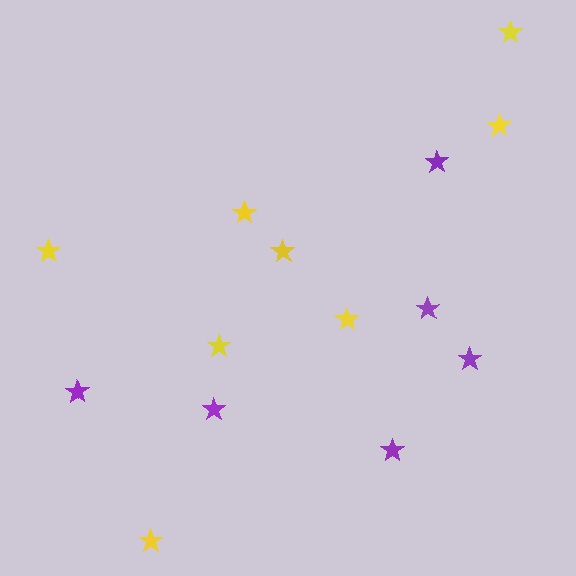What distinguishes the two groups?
There are 2 groups: one group of yellow stars (8) and one group of purple stars (6).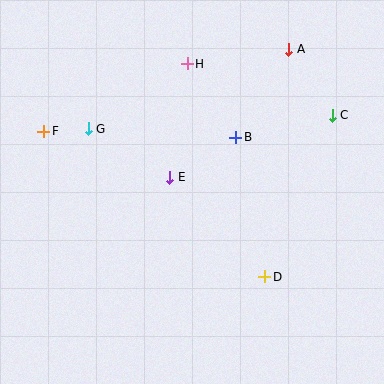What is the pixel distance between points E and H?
The distance between E and H is 115 pixels.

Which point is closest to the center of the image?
Point E at (170, 177) is closest to the center.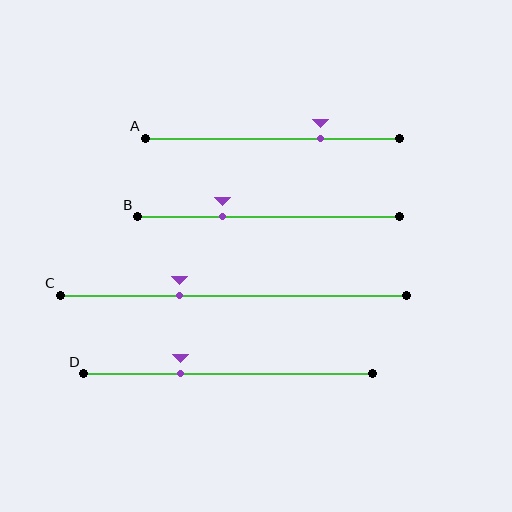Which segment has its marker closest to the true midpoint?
Segment C has its marker closest to the true midpoint.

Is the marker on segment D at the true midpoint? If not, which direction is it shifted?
No, the marker on segment D is shifted to the left by about 16% of the segment length.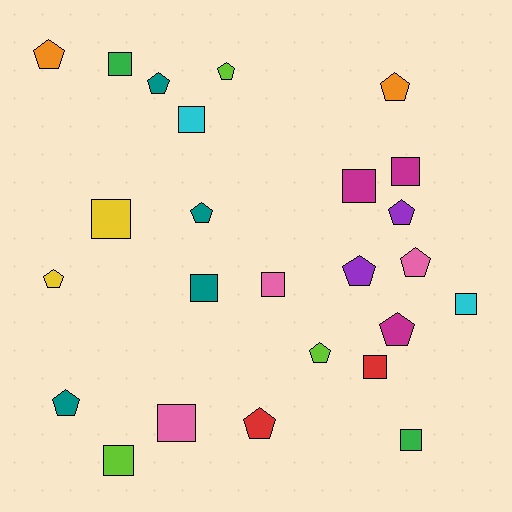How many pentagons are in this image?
There are 13 pentagons.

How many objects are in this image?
There are 25 objects.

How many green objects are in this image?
There are 2 green objects.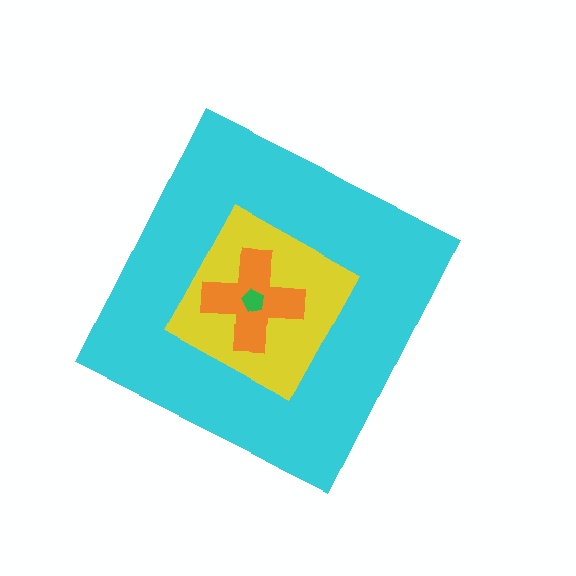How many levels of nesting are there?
4.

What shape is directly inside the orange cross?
The green pentagon.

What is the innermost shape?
The green pentagon.